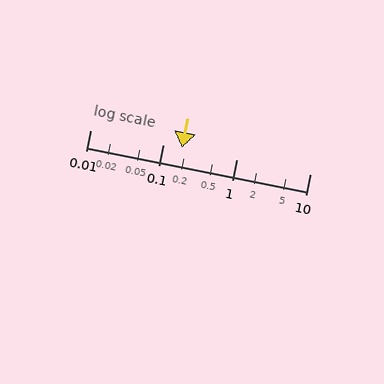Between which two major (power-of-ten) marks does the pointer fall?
The pointer is between 0.1 and 1.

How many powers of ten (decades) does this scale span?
The scale spans 3 decades, from 0.01 to 10.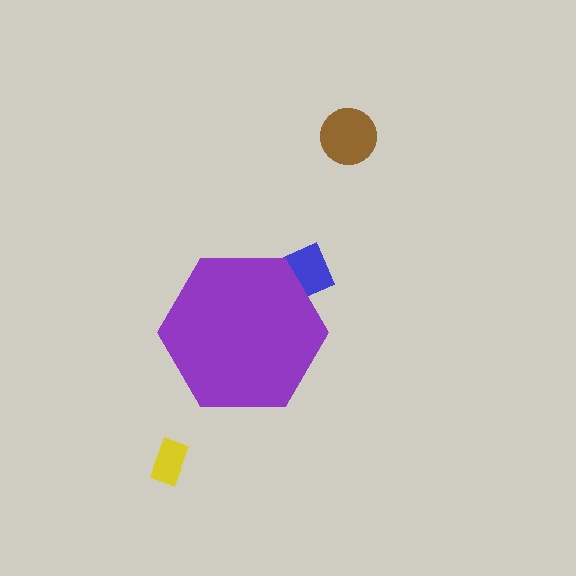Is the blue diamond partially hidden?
Yes, the blue diamond is partially hidden behind the purple hexagon.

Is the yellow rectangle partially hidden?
No, the yellow rectangle is fully visible.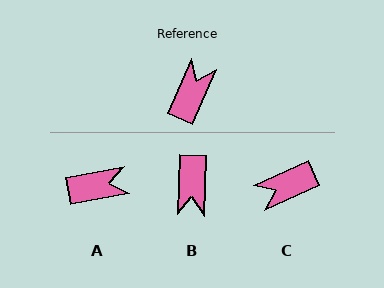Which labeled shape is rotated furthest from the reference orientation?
B, about 159 degrees away.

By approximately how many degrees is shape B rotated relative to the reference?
Approximately 159 degrees clockwise.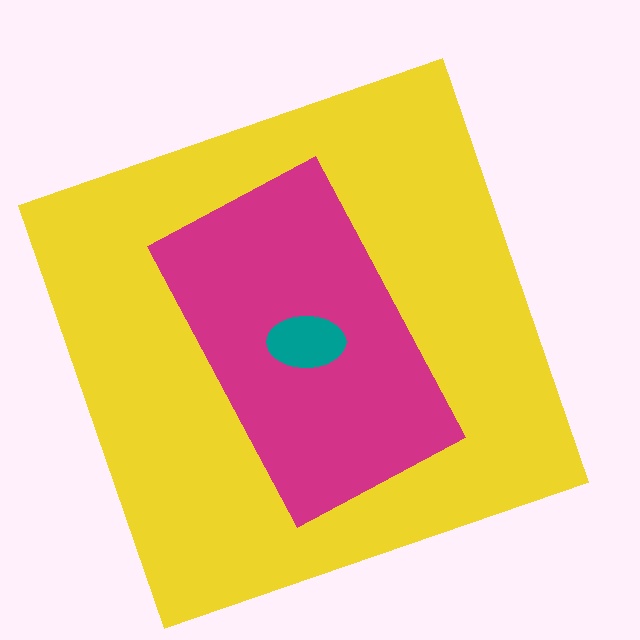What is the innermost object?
The teal ellipse.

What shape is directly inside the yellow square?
The magenta rectangle.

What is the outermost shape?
The yellow square.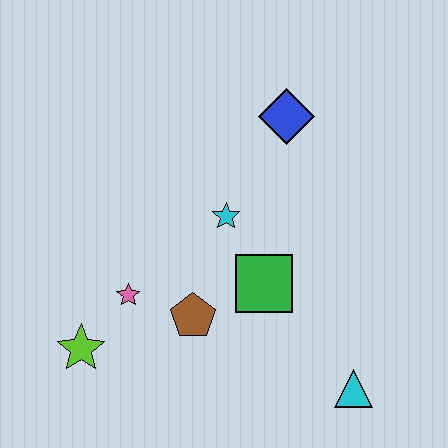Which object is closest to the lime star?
The pink star is closest to the lime star.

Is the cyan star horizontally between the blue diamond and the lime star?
Yes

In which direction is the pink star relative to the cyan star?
The pink star is to the left of the cyan star.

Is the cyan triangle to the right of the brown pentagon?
Yes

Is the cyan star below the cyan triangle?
No